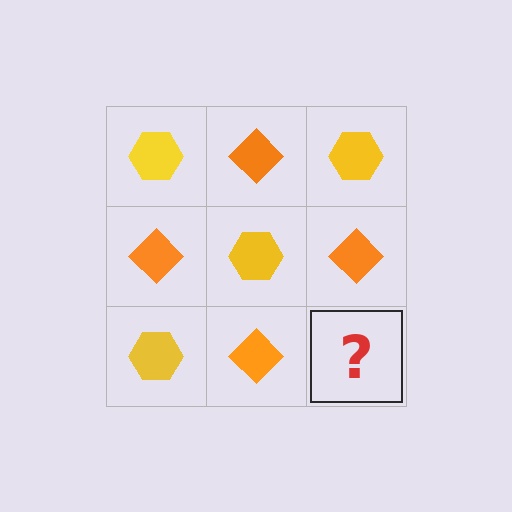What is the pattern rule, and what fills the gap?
The rule is that it alternates yellow hexagon and orange diamond in a checkerboard pattern. The gap should be filled with a yellow hexagon.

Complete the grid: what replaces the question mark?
The question mark should be replaced with a yellow hexagon.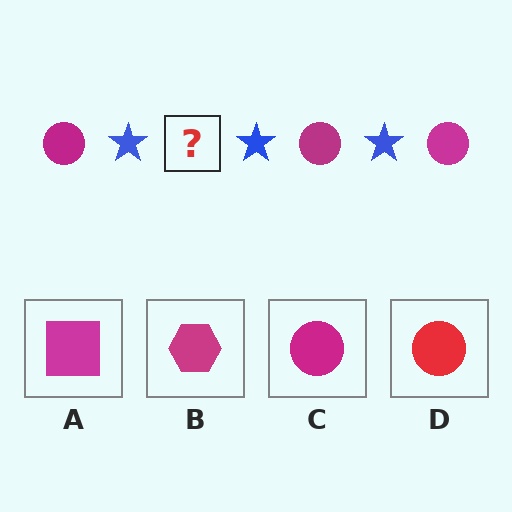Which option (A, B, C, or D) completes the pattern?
C.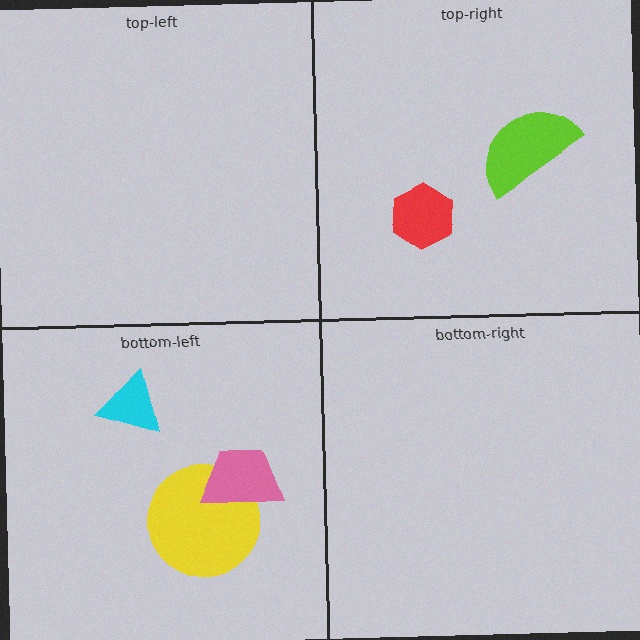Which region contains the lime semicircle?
The top-right region.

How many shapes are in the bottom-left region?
3.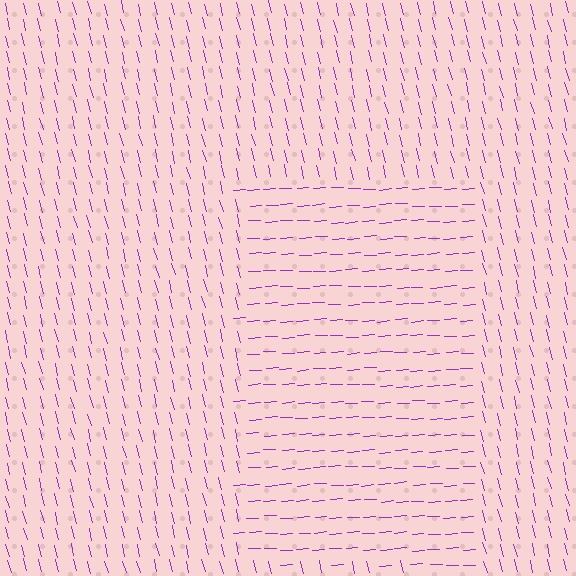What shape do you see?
I see a rectangle.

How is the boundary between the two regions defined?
The boundary is defined purely by a change in line orientation (approximately 79 degrees difference). All lines are the same color and thickness.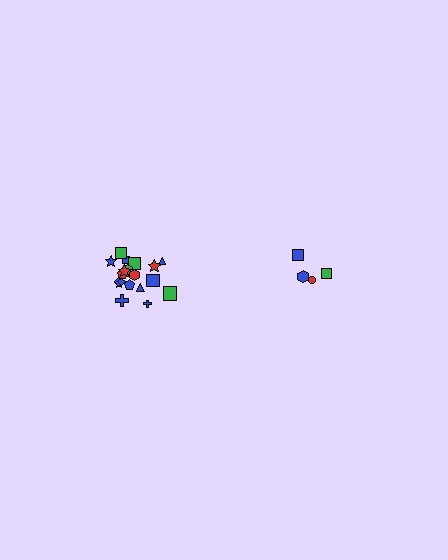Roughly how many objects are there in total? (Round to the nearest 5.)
Roughly 25 objects in total.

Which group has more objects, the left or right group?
The left group.